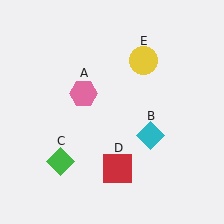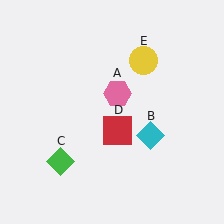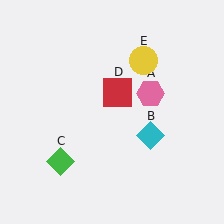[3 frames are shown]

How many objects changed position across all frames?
2 objects changed position: pink hexagon (object A), red square (object D).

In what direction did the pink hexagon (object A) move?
The pink hexagon (object A) moved right.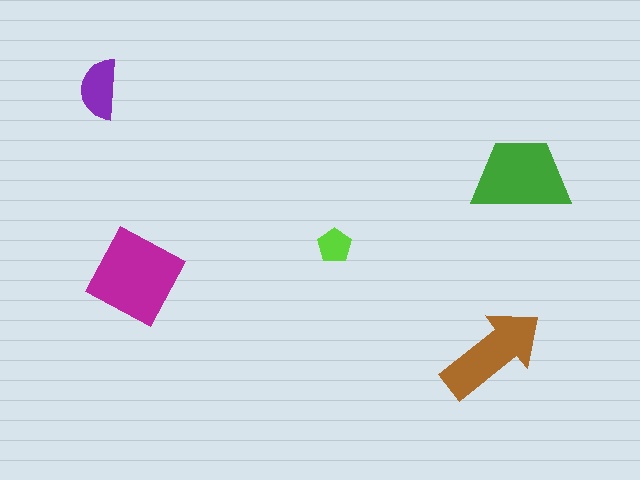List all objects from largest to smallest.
The magenta diamond, the green trapezoid, the brown arrow, the purple semicircle, the lime pentagon.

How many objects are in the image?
There are 5 objects in the image.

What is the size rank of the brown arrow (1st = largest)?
3rd.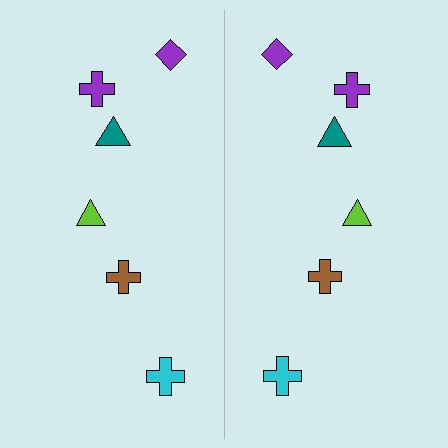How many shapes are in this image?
There are 12 shapes in this image.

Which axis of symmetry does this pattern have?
The pattern has a vertical axis of symmetry running through the center of the image.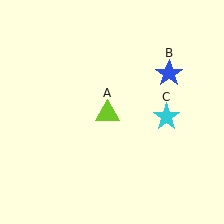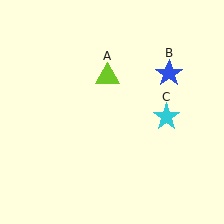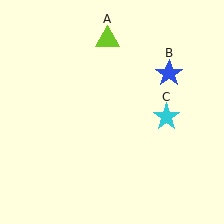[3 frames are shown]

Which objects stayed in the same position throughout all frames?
Blue star (object B) and cyan star (object C) remained stationary.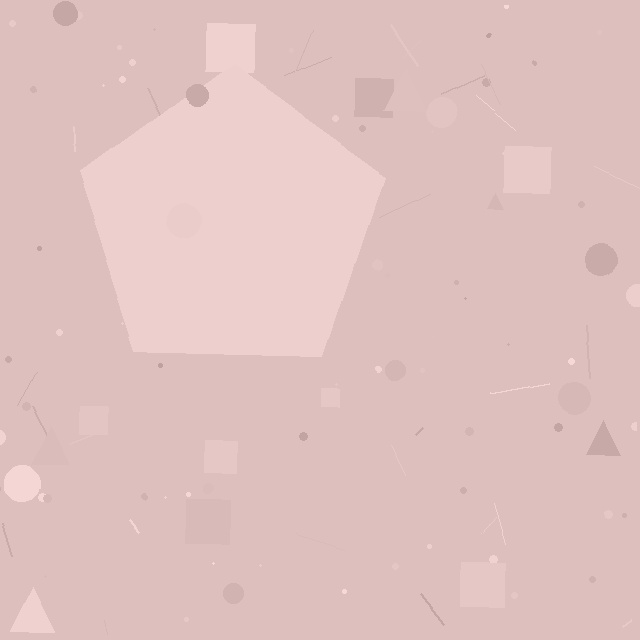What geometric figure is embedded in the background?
A pentagon is embedded in the background.